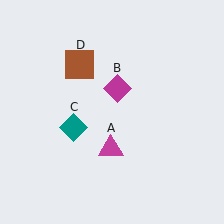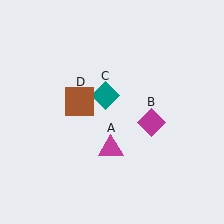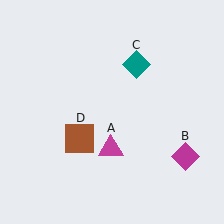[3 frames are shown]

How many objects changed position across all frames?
3 objects changed position: magenta diamond (object B), teal diamond (object C), brown square (object D).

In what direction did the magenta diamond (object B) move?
The magenta diamond (object B) moved down and to the right.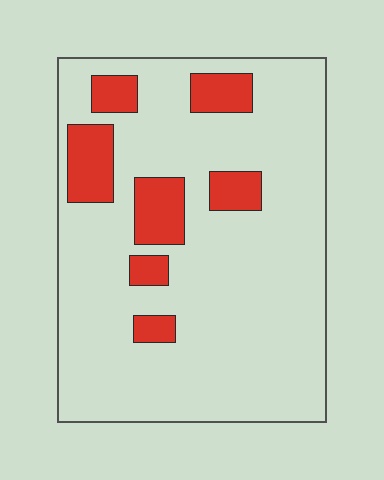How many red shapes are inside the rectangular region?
7.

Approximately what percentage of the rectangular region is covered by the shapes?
Approximately 15%.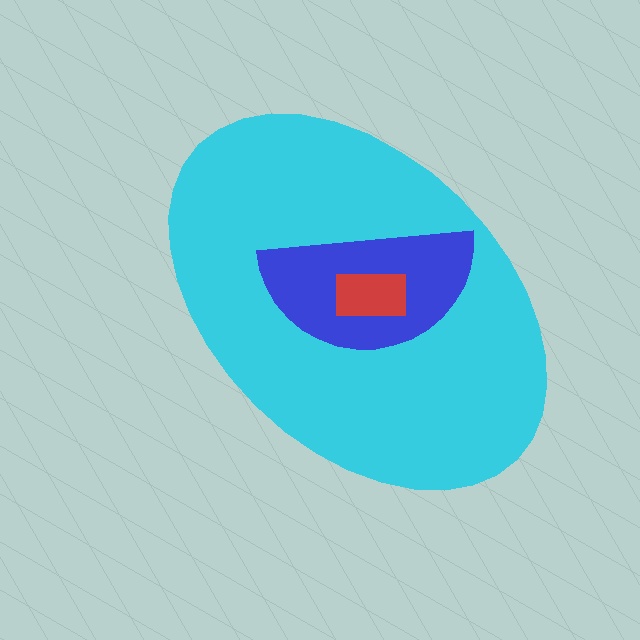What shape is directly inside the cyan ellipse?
The blue semicircle.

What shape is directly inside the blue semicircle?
The red rectangle.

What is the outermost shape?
The cyan ellipse.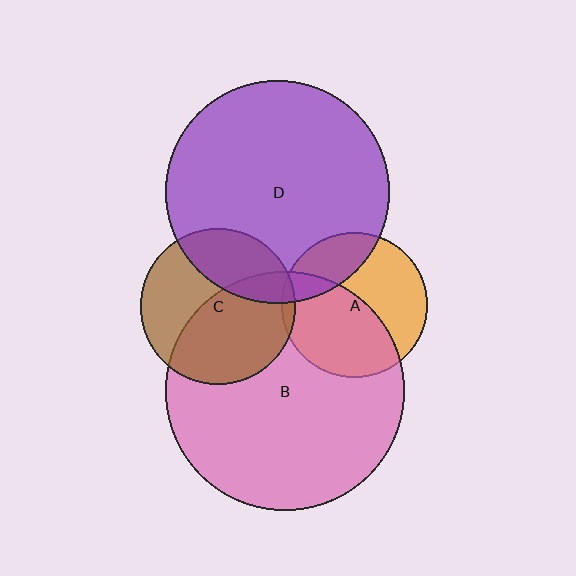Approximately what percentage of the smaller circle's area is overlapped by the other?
Approximately 50%.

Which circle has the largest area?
Circle B (pink).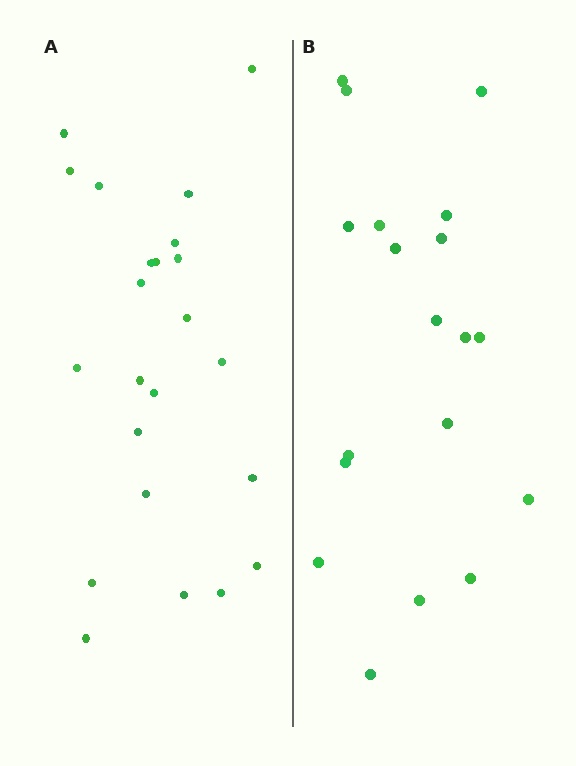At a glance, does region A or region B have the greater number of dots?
Region A (the left region) has more dots.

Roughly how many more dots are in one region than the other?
Region A has about 4 more dots than region B.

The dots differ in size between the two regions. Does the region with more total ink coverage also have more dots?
No. Region B has more total ink coverage because its dots are larger, but region A actually contains more individual dots. Total area can be misleading — the number of items is what matters here.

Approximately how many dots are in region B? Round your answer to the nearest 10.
About 20 dots. (The exact count is 19, which rounds to 20.)